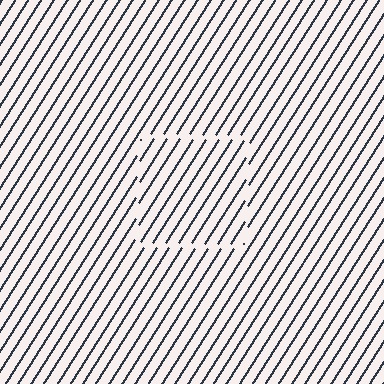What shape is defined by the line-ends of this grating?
An illusory square. The interior of the shape contains the same grating, shifted by half a period — the contour is defined by the phase discontinuity where line-ends from the inner and outer gratings abut.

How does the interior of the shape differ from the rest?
The interior of the shape contains the same grating, shifted by half a period — the contour is defined by the phase discontinuity where line-ends from the inner and outer gratings abut.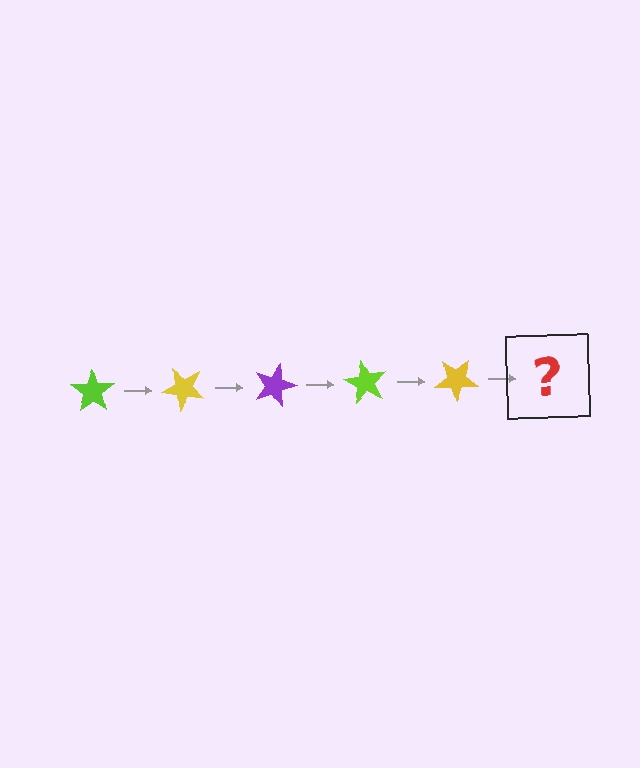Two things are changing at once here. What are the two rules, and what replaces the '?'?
The two rules are that it rotates 45 degrees each step and the color cycles through lime, yellow, and purple. The '?' should be a purple star, rotated 225 degrees from the start.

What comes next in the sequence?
The next element should be a purple star, rotated 225 degrees from the start.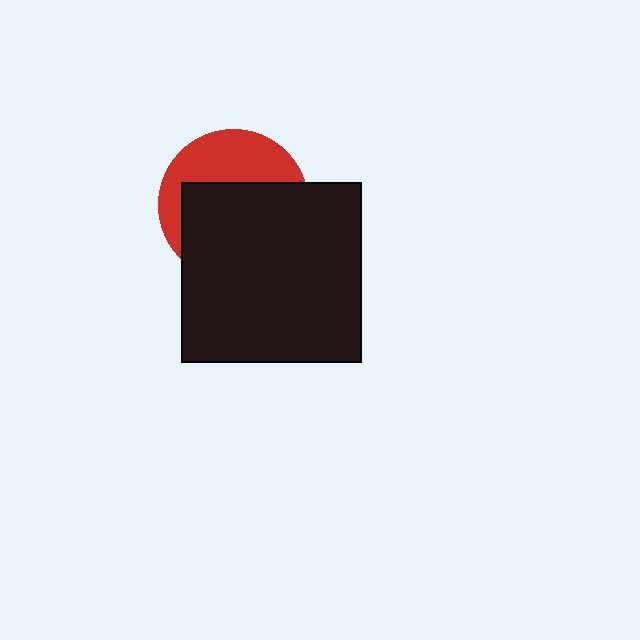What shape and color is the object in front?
The object in front is a black square.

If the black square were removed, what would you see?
You would see the complete red circle.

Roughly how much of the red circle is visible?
A small part of it is visible (roughly 38%).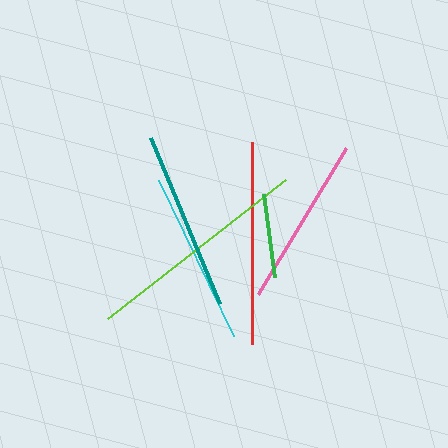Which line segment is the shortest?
The green line is the shortest at approximately 84 pixels.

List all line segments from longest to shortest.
From longest to shortest: lime, red, teal, cyan, pink, green.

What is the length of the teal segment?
The teal segment is approximately 180 pixels long.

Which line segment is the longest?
The lime line is the longest at approximately 226 pixels.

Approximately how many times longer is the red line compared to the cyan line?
The red line is approximately 1.2 times the length of the cyan line.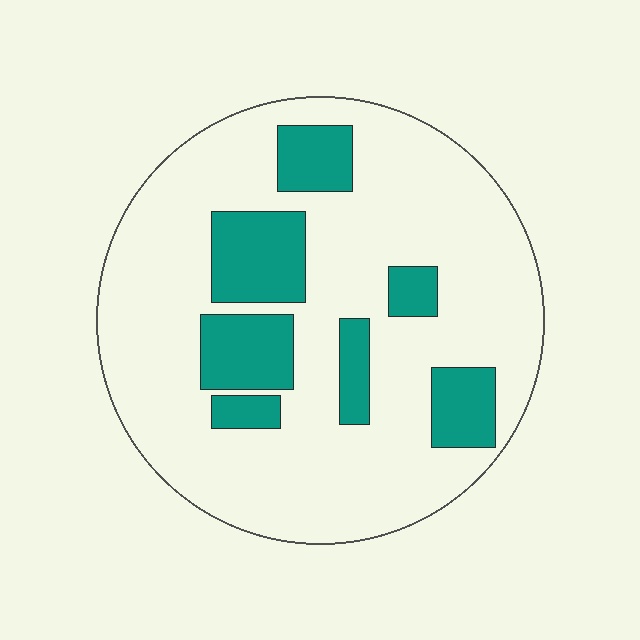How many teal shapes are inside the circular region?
7.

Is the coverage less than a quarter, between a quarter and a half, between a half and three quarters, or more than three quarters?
Less than a quarter.